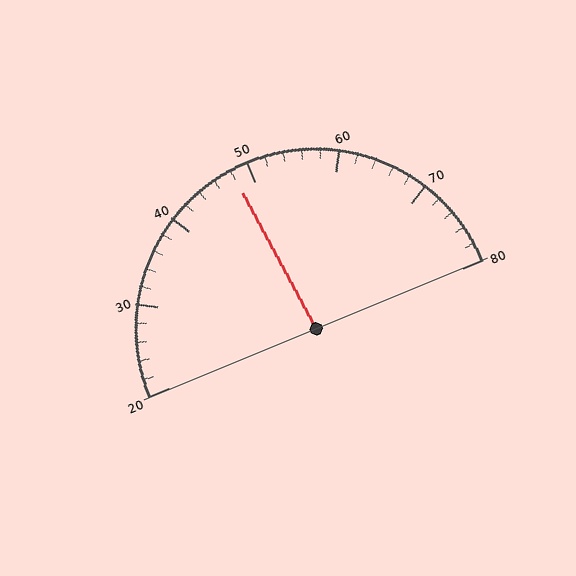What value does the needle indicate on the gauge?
The needle indicates approximately 48.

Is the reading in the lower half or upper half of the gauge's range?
The reading is in the lower half of the range (20 to 80).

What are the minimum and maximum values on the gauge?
The gauge ranges from 20 to 80.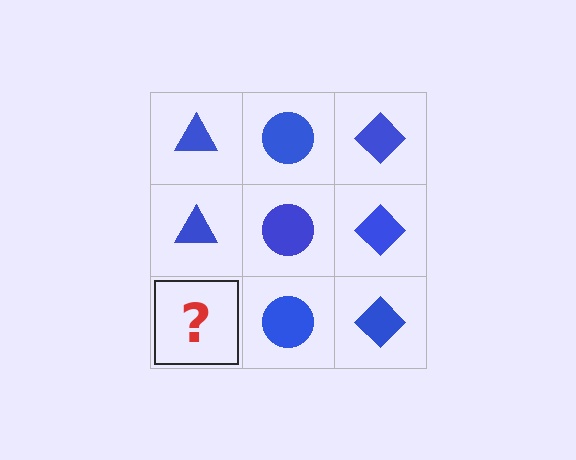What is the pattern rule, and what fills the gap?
The rule is that each column has a consistent shape. The gap should be filled with a blue triangle.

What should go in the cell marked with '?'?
The missing cell should contain a blue triangle.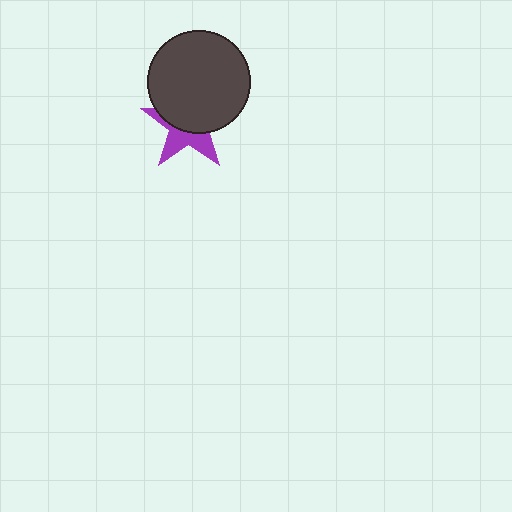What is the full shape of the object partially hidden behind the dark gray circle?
The partially hidden object is a purple star.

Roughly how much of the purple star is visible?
A small part of it is visible (roughly 41%).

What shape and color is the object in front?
The object in front is a dark gray circle.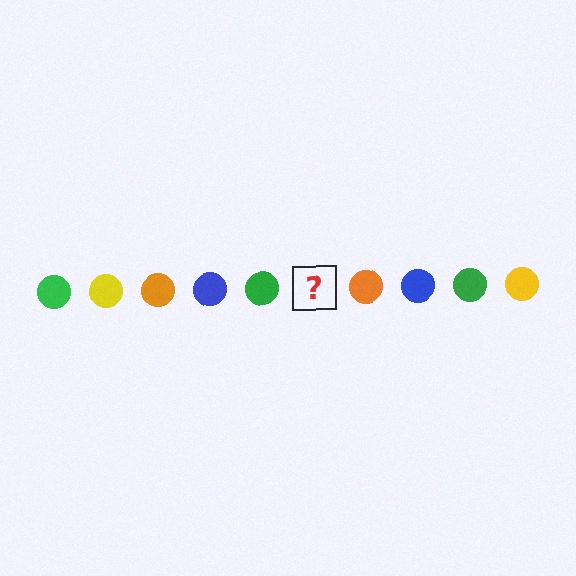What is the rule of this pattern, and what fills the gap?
The rule is that the pattern cycles through green, yellow, orange, blue circles. The gap should be filled with a yellow circle.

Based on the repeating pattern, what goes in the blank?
The blank should be a yellow circle.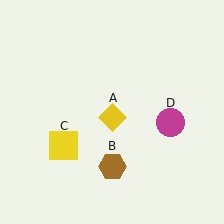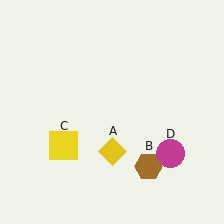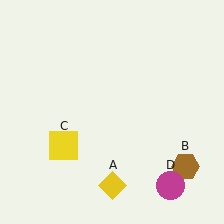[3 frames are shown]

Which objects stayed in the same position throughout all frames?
Yellow square (object C) remained stationary.